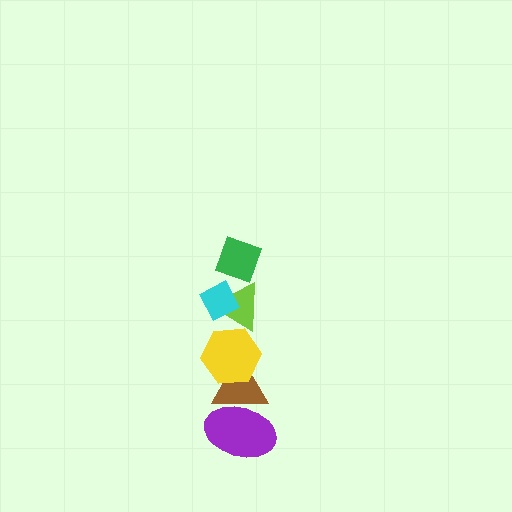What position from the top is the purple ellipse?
The purple ellipse is 6th from the top.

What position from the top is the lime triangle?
The lime triangle is 3rd from the top.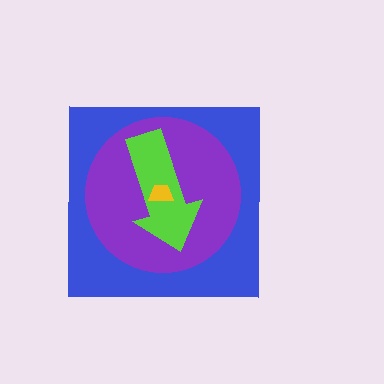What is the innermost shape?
The yellow trapezoid.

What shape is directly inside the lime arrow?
The yellow trapezoid.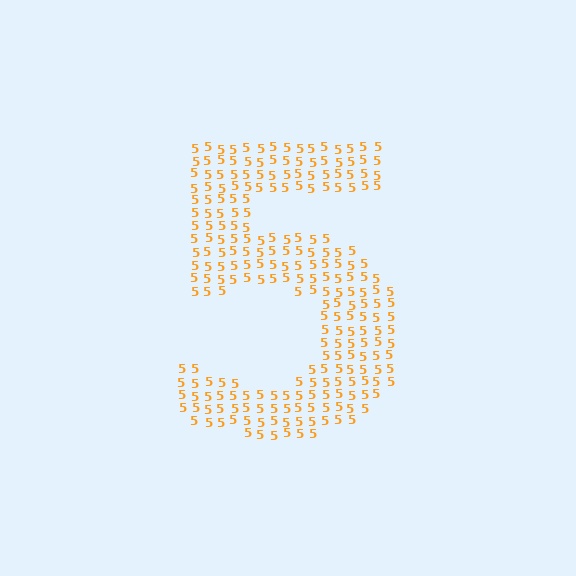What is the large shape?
The large shape is the digit 5.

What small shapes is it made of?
It is made of small digit 5's.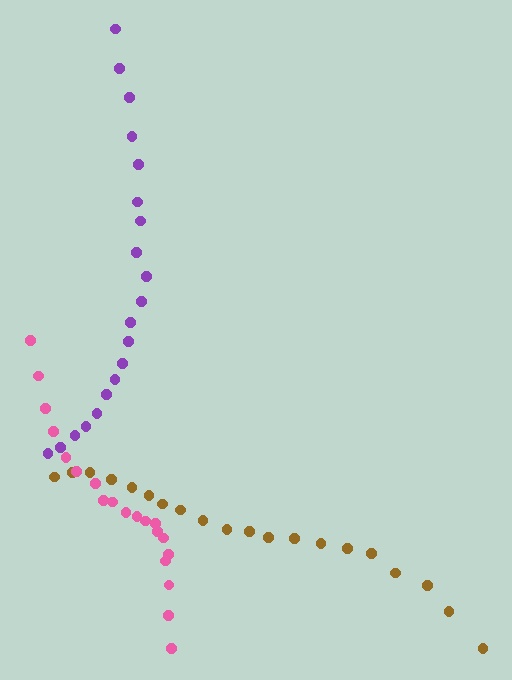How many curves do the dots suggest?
There are 3 distinct paths.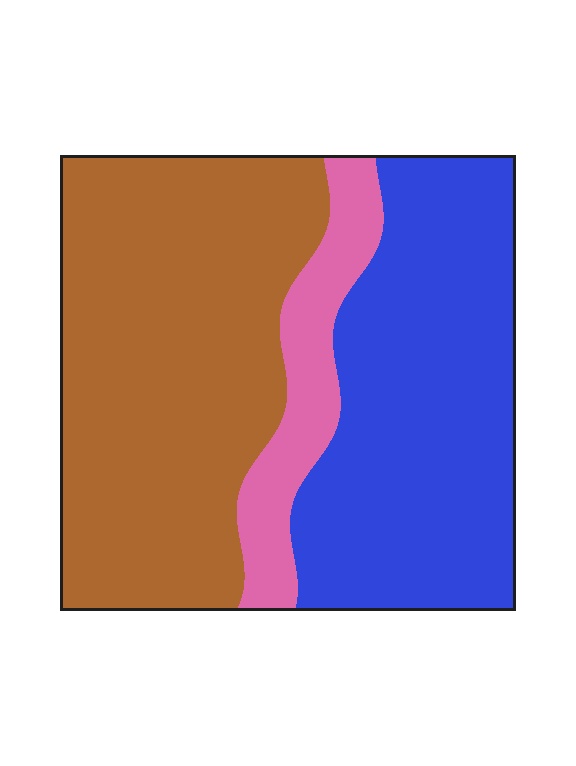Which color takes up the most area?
Brown, at roughly 50%.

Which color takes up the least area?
Pink, at roughly 10%.